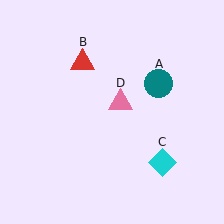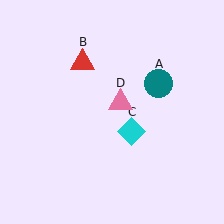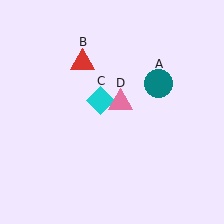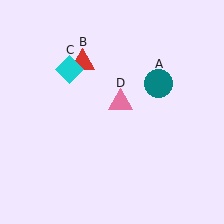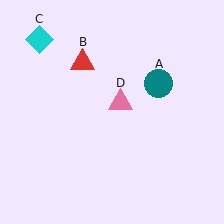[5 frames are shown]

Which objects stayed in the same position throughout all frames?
Teal circle (object A) and red triangle (object B) and pink triangle (object D) remained stationary.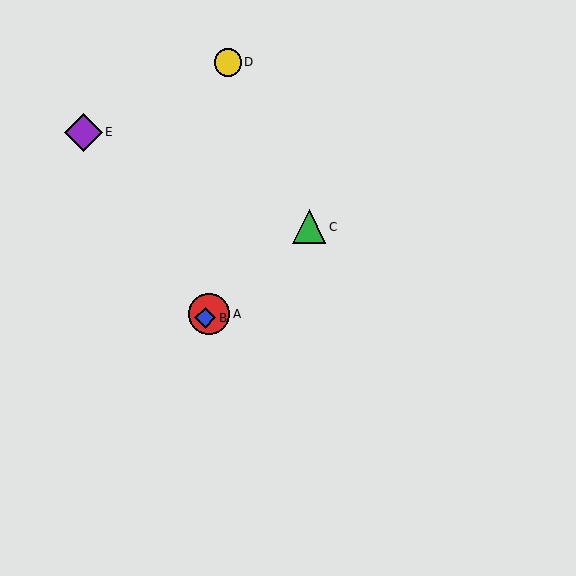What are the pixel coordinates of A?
Object A is at (209, 314).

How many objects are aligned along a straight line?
3 objects (A, B, C) are aligned along a straight line.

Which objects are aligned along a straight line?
Objects A, B, C are aligned along a straight line.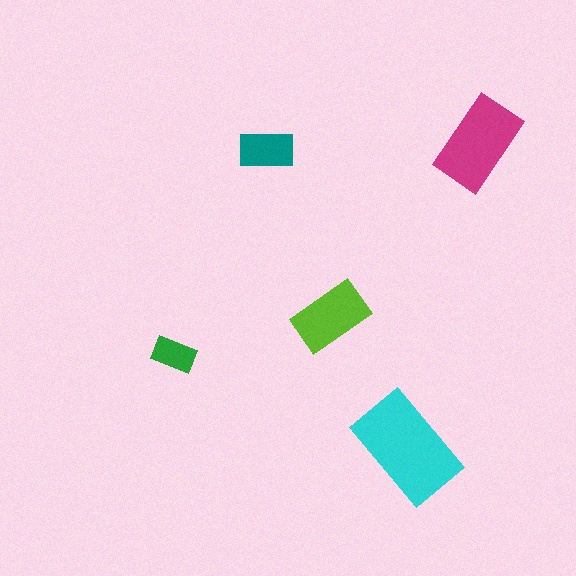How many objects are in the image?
There are 5 objects in the image.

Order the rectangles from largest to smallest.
the cyan one, the magenta one, the lime one, the teal one, the green one.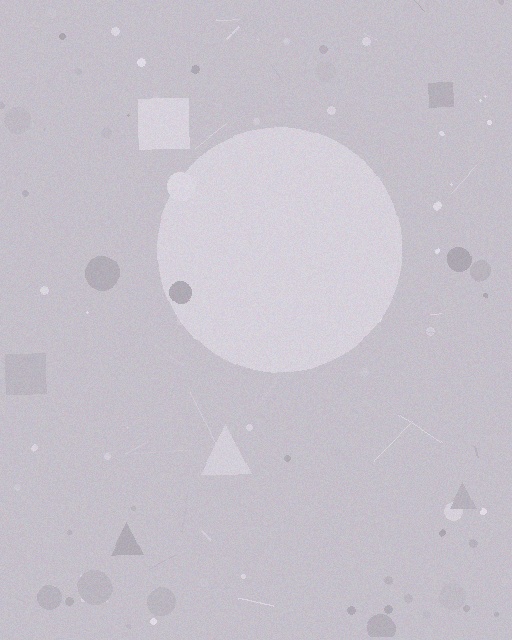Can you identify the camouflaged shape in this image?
The camouflaged shape is a circle.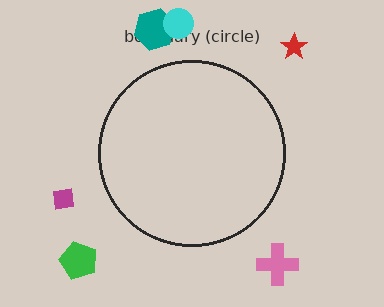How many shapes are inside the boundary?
0 inside, 6 outside.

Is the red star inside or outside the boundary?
Outside.